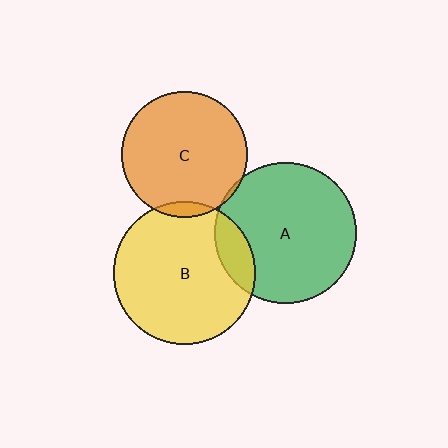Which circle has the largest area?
Circle B (yellow).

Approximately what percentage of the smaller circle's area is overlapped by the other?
Approximately 15%.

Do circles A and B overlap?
Yes.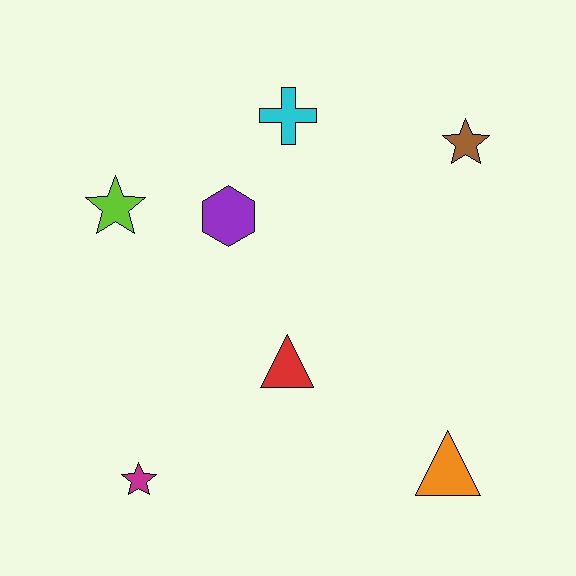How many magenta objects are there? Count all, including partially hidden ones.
There is 1 magenta object.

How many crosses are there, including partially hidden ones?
There is 1 cross.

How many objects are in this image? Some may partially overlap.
There are 7 objects.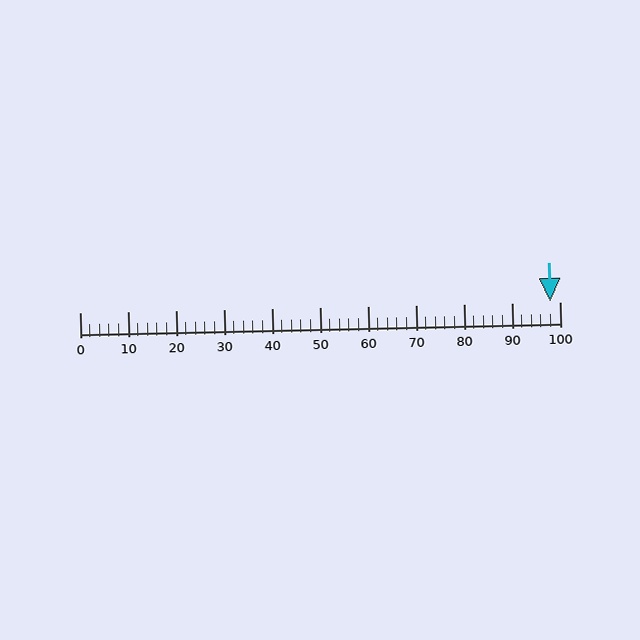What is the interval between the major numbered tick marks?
The major tick marks are spaced 10 units apart.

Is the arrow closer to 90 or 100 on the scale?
The arrow is closer to 100.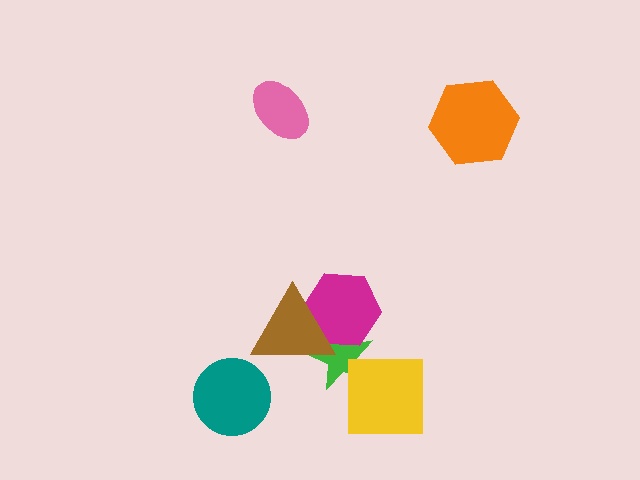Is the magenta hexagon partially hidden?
Yes, it is partially covered by another shape.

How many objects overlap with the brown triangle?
2 objects overlap with the brown triangle.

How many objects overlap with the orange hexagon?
0 objects overlap with the orange hexagon.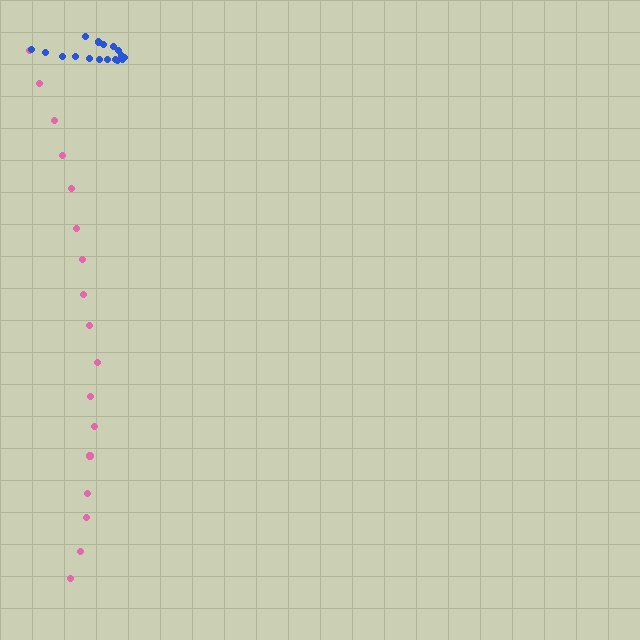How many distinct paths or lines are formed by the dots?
There are 2 distinct paths.